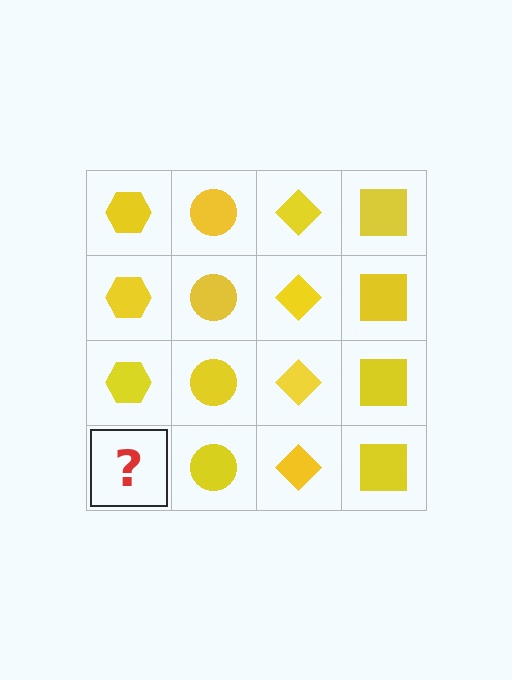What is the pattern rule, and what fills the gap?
The rule is that each column has a consistent shape. The gap should be filled with a yellow hexagon.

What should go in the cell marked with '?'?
The missing cell should contain a yellow hexagon.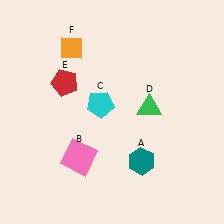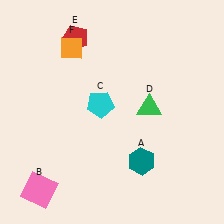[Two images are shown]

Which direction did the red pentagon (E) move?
The red pentagon (E) moved up.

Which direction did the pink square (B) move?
The pink square (B) moved left.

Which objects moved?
The objects that moved are: the pink square (B), the red pentagon (E).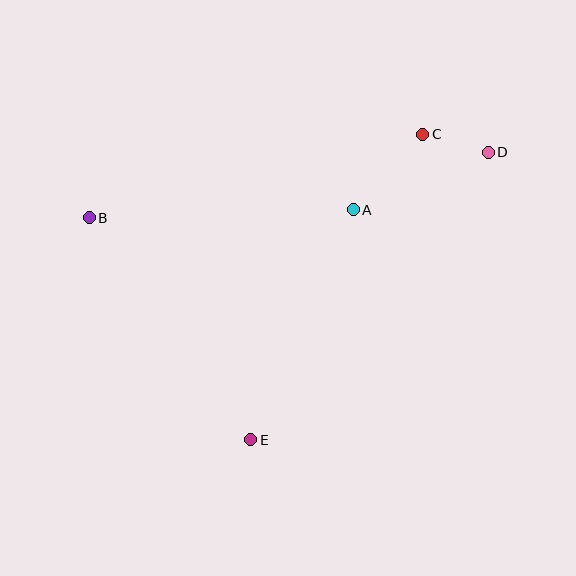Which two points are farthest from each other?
Points B and D are farthest from each other.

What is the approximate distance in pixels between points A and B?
The distance between A and B is approximately 264 pixels.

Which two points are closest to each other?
Points C and D are closest to each other.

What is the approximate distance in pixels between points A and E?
The distance between A and E is approximately 252 pixels.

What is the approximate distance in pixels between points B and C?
The distance between B and C is approximately 344 pixels.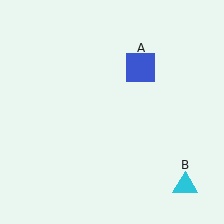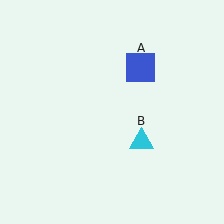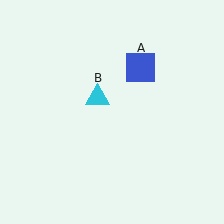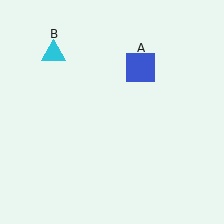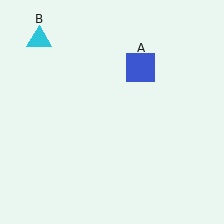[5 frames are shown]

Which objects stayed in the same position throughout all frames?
Blue square (object A) remained stationary.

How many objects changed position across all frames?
1 object changed position: cyan triangle (object B).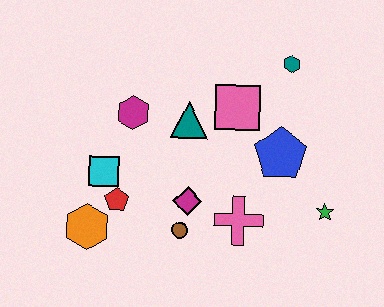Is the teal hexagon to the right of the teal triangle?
Yes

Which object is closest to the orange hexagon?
The red pentagon is closest to the orange hexagon.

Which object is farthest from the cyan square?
The green star is farthest from the cyan square.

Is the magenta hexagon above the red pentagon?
Yes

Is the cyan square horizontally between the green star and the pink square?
No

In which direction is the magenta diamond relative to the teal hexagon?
The magenta diamond is below the teal hexagon.